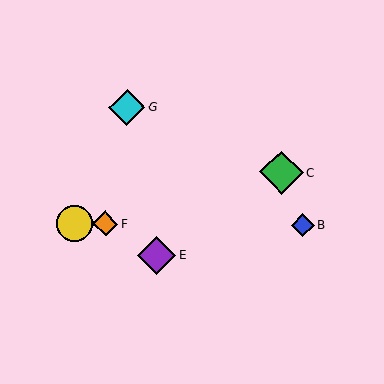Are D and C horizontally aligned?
No, D is at y≈224 and C is at y≈172.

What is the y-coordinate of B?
Object B is at y≈225.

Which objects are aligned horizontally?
Objects A, B, D, F are aligned horizontally.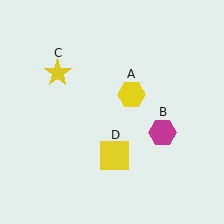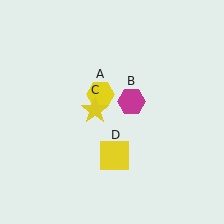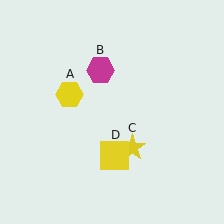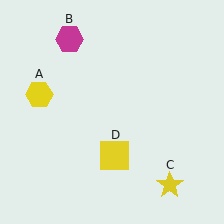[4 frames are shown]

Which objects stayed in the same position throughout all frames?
Yellow square (object D) remained stationary.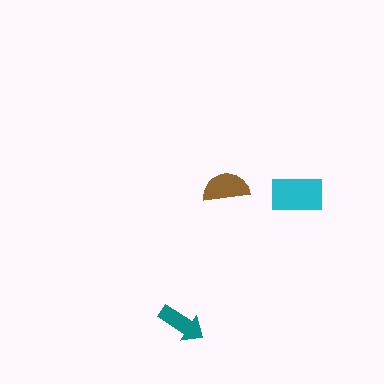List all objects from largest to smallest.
The cyan rectangle, the brown semicircle, the teal arrow.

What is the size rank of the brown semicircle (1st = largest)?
2nd.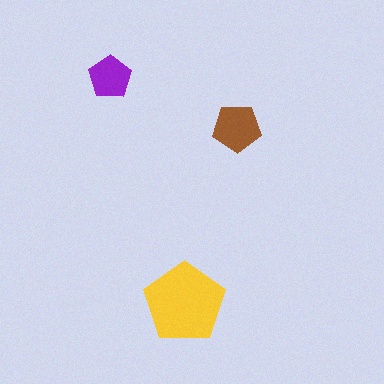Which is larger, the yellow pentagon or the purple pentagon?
The yellow one.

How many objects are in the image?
There are 3 objects in the image.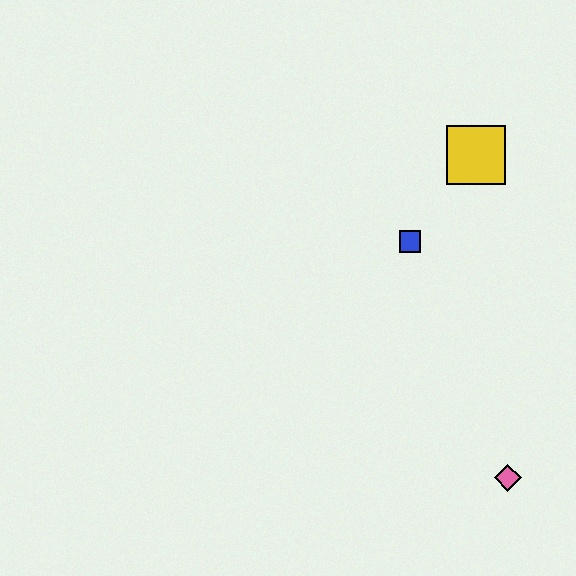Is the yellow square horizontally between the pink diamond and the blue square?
Yes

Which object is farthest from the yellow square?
The pink diamond is farthest from the yellow square.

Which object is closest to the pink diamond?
The blue square is closest to the pink diamond.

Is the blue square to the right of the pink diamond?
No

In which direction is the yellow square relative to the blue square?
The yellow square is above the blue square.